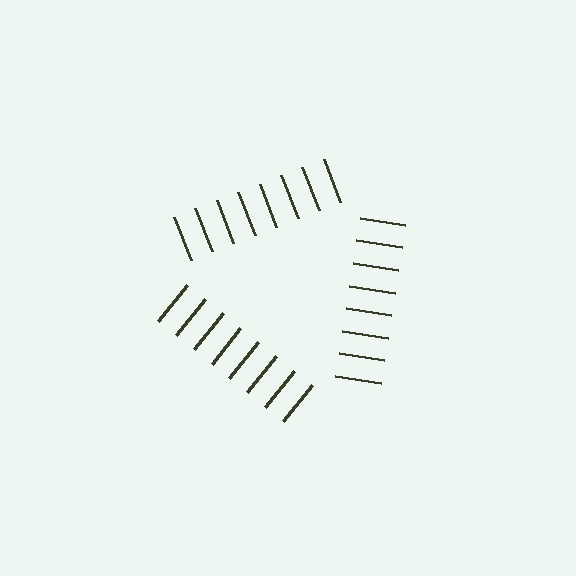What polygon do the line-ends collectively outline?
An illusory triangle — the line segments terminate on its edges but no continuous stroke is drawn.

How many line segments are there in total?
24 — 8 along each of the 3 edges.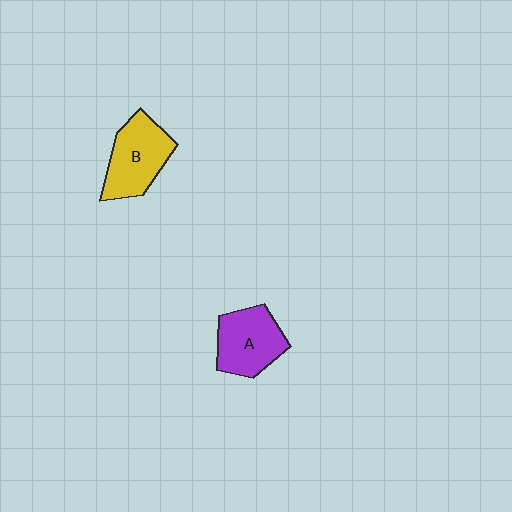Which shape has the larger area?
Shape B (yellow).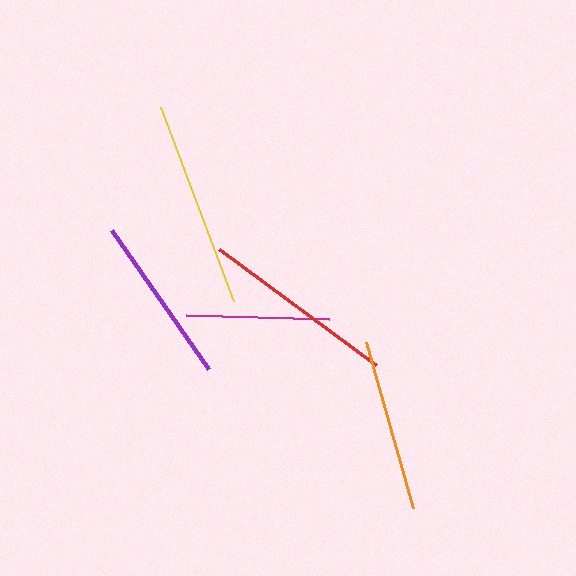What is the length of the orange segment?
The orange segment is approximately 172 pixels long.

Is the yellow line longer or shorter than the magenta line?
The yellow line is longer than the magenta line.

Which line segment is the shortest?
The magenta line is the shortest at approximately 143 pixels.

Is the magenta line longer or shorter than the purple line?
The purple line is longer than the magenta line.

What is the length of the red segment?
The red segment is approximately 195 pixels long.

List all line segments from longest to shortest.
From longest to shortest: yellow, red, orange, purple, magenta.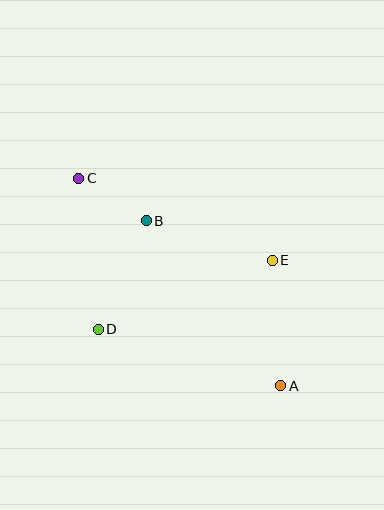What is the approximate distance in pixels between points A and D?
The distance between A and D is approximately 191 pixels.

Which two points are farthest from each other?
Points A and C are farthest from each other.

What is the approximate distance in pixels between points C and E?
The distance between C and E is approximately 210 pixels.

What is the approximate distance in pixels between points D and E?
The distance between D and E is approximately 187 pixels.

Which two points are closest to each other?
Points B and C are closest to each other.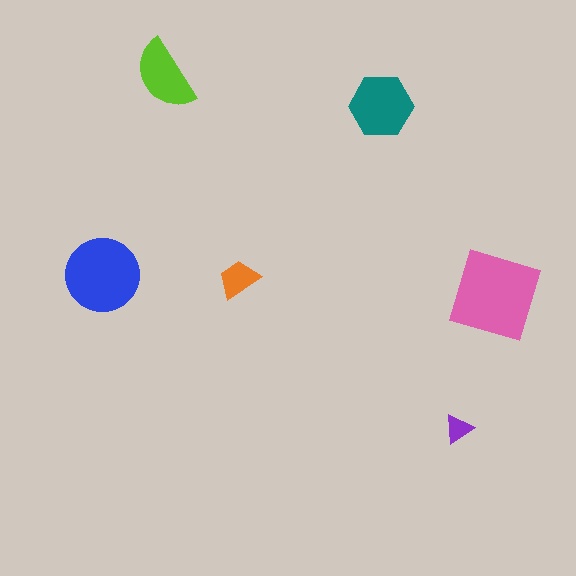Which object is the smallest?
The purple triangle.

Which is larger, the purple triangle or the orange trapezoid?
The orange trapezoid.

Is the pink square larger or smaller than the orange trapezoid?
Larger.